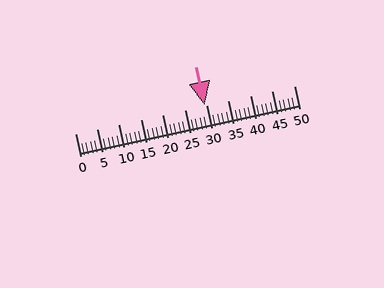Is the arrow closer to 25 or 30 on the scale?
The arrow is closer to 30.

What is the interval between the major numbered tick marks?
The major tick marks are spaced 5 units apart.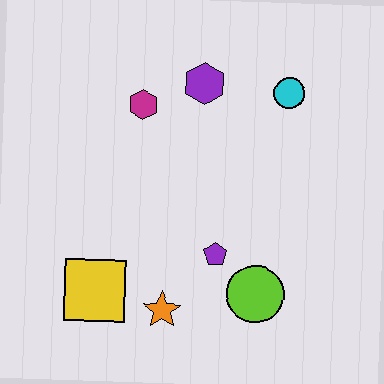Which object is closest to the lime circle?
The purple pentagon is closest to the lime circle.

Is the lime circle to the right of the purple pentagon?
Yes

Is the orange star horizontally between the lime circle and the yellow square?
Yes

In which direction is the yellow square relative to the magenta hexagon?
The yellow square is below the magenta hexagon.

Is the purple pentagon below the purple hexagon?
Yes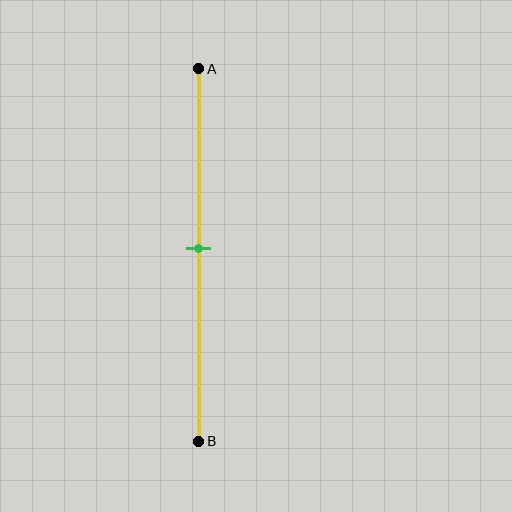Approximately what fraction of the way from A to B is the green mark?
The green mark is approximately 50% of the way from A to B.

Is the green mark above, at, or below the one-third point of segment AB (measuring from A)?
The green mark is below the one-third point of segment AB.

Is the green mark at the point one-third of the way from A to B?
No, the mark is at about 50% from A, not at the 33% one-third point.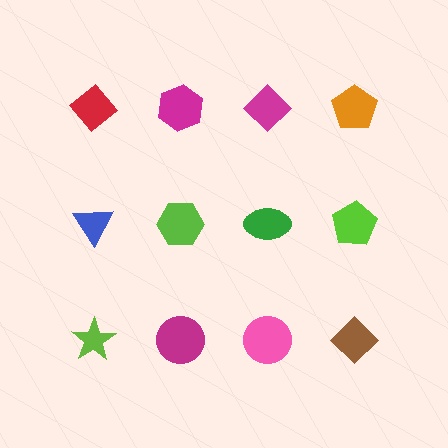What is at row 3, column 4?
A brown diamond.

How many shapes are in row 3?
4 shapes.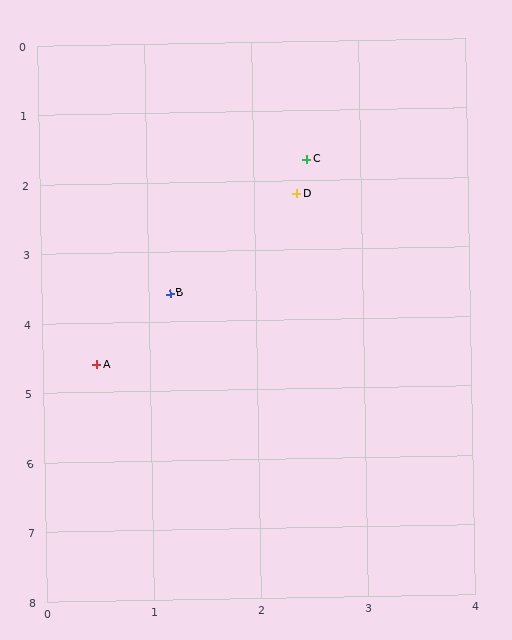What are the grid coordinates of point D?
Point D is at approximately (2.4, 2.2).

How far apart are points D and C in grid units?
Points D and C are about 0.5 grid units apart.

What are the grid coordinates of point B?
Point B is at approximately (1.2, 3.6).